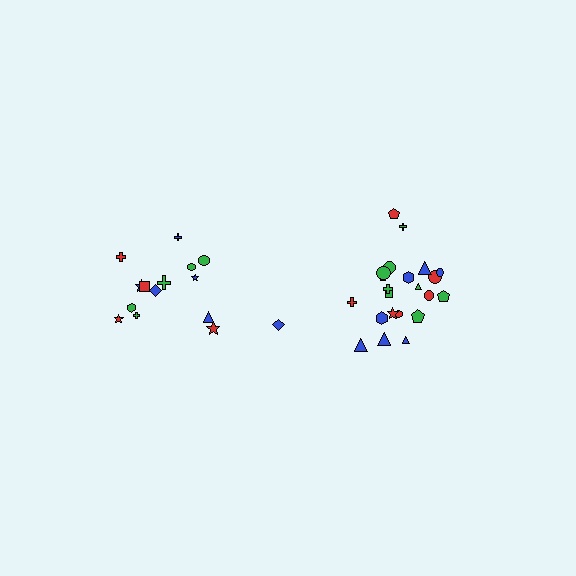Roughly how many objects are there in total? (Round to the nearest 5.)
Roughly 35 objects in total.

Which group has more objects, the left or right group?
The right group.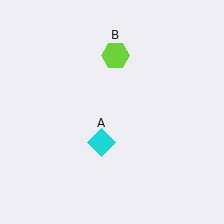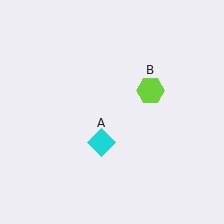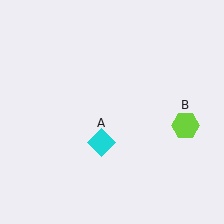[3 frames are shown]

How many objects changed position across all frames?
1 object changed position: lime hexagon (object B).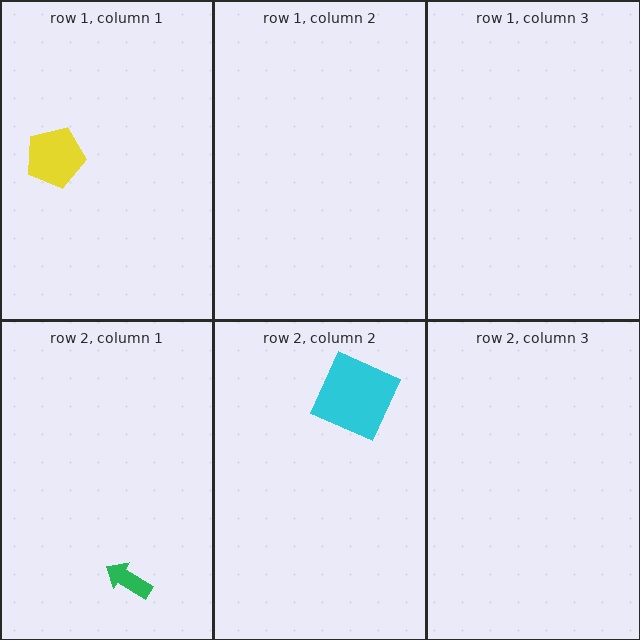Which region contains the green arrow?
The row 2, column 1 region.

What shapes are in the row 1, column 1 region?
The yellow pentagon.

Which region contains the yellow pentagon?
The row 1, column 1 region.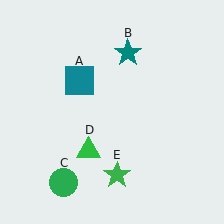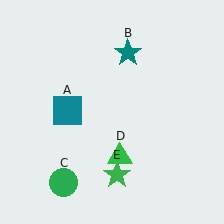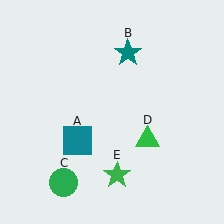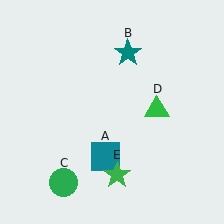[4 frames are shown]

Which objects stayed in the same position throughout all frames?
Teal star (object B) and green circle (object C) and green star (object E) remained stationary.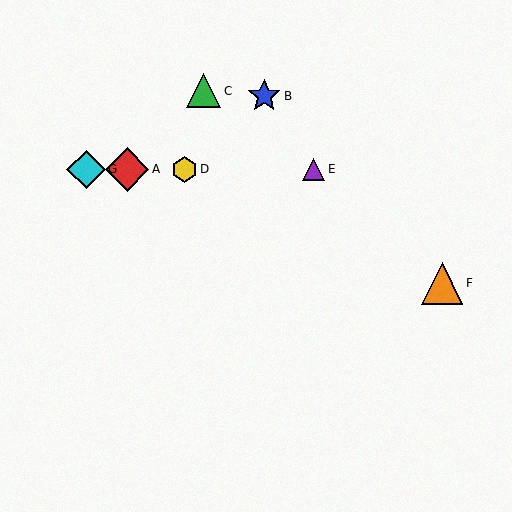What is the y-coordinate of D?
Object D is at y≈169.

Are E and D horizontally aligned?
Yes, both are at y≈169.